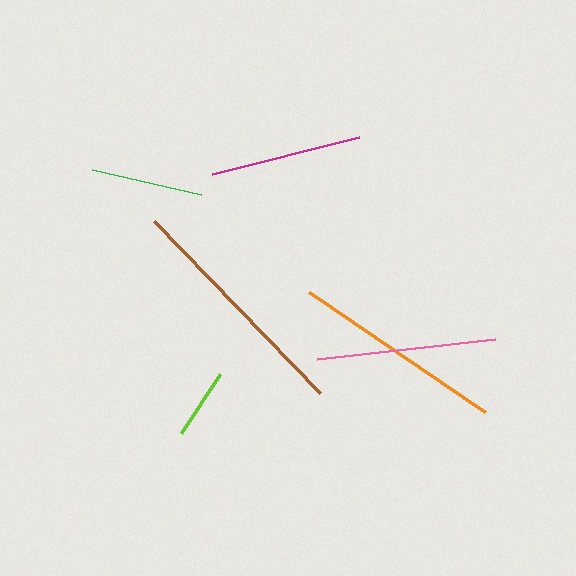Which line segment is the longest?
The brown line is the longest at approximately 239 pixels.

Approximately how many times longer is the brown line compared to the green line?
The brown line is approximately 2.1 times the length of the green line.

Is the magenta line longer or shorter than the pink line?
The pink line is longer than the magenta line.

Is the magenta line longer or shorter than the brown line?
The brown line is longer than the magenta line.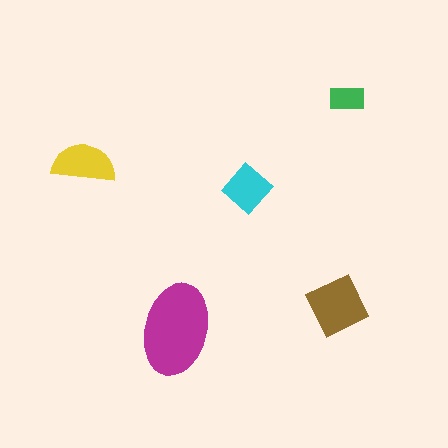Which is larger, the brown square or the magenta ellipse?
The magenta ellipse.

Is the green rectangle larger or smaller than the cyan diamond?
Smaller.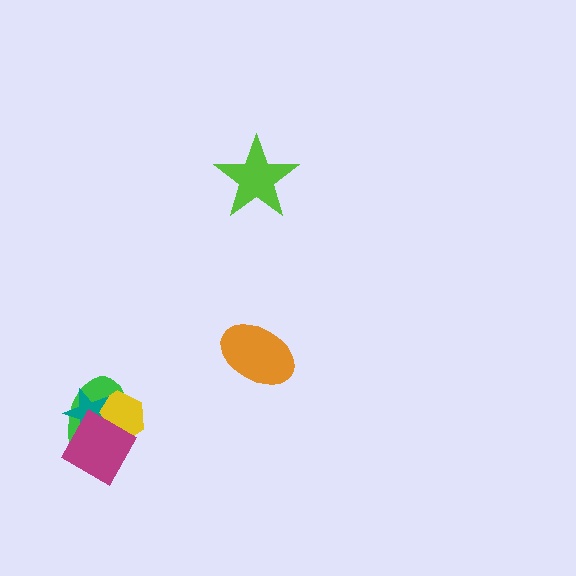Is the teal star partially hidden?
Yes, it is partially covered by another shape.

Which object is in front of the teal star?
The magenta diamond is in front of the teal star.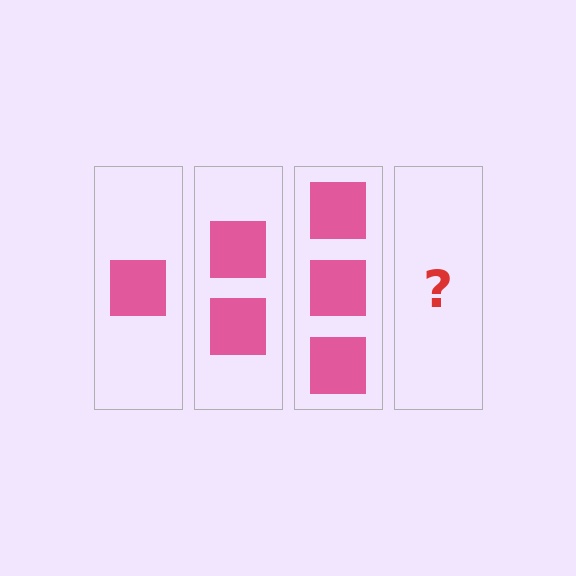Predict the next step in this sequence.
The next step is 4 squares.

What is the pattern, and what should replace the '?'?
The pattern is that each step adds one more square. The '?' should be 4 squares.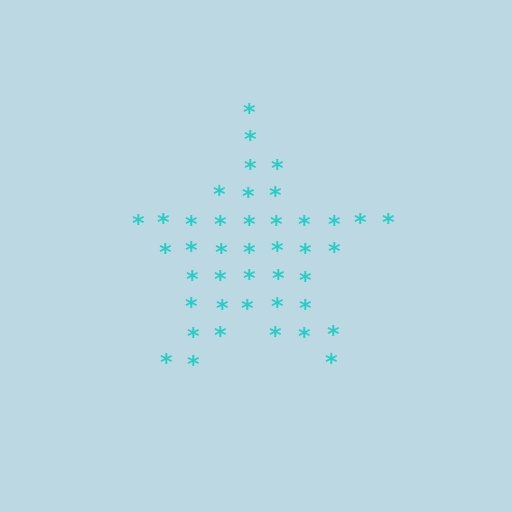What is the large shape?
The large shape is a star.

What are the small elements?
The small elements are asterisks.